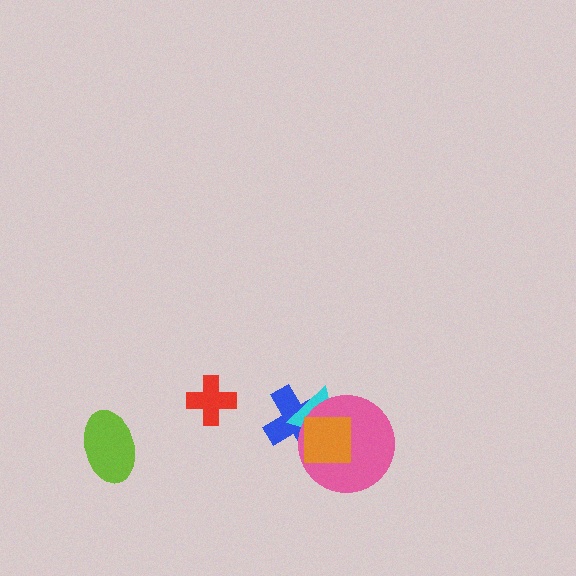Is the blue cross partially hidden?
Yes, it is partially covered by another shape.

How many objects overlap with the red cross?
0 objects overlap with the red cross.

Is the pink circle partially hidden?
Yes, it is partially covered by another shape.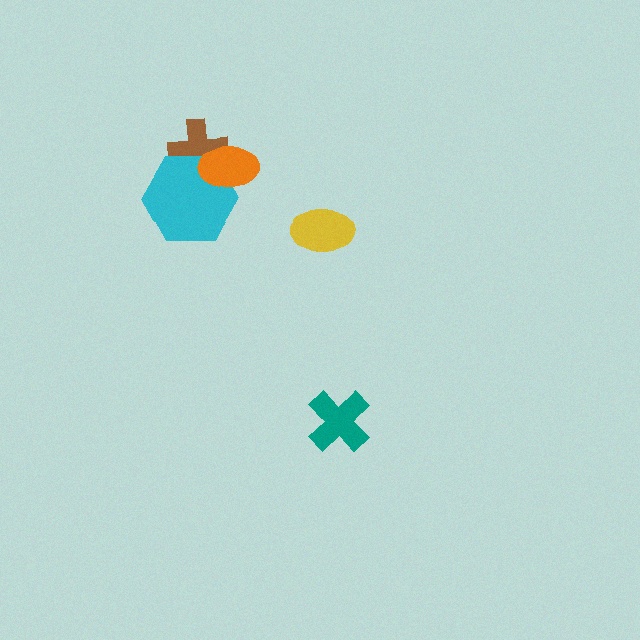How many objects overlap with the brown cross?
2 objects overlap with the brown cross.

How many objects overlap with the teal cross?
0 objects overlap with the teal cross.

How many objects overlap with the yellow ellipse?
0 objects overlap with the yellow ellipse.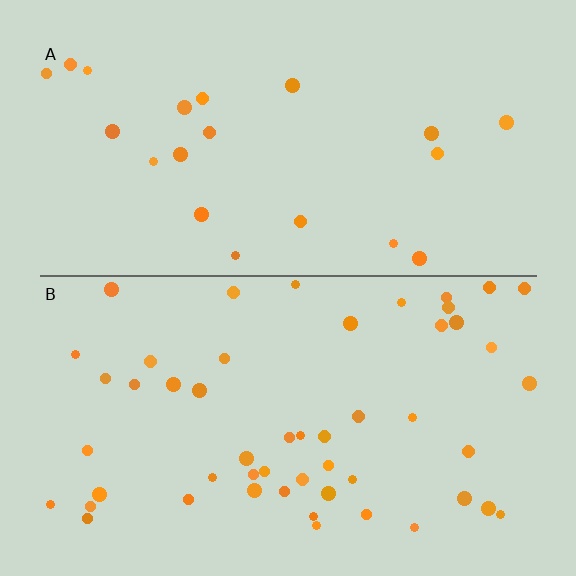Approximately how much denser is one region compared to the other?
Approximately 2.5× — region B over region A.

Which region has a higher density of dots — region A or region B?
B (the bottom).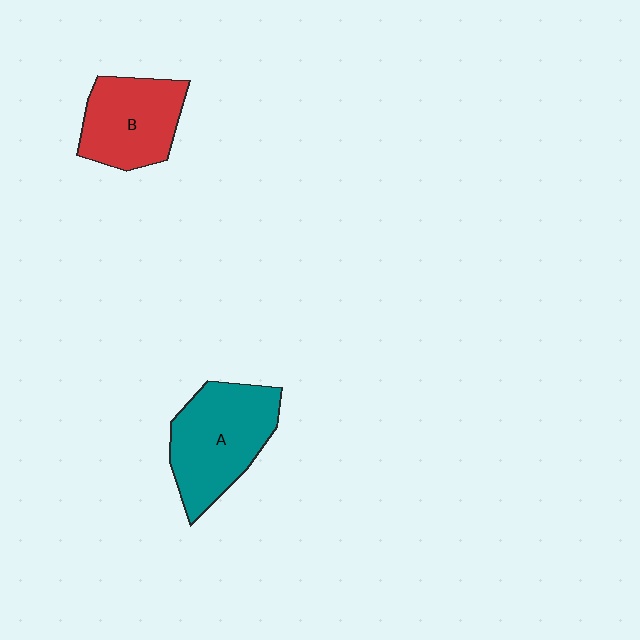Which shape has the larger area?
Shape A (teal).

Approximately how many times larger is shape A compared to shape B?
Approximately 1.2 times.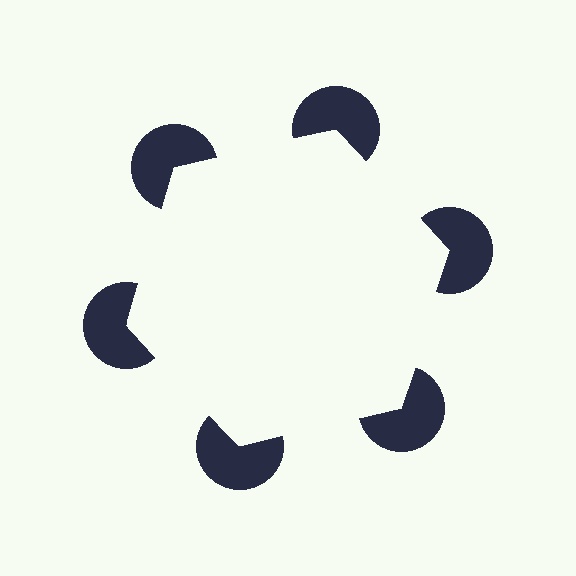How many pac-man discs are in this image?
There are 6 — one at each vertex of the illusory hexagon.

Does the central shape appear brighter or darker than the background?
It typically appears slightly brighter than the background, even though no actual brightness change is drawn.